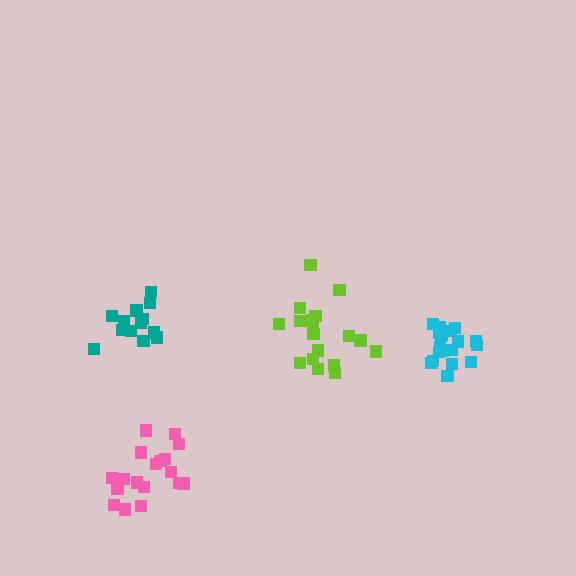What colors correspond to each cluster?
The clusters are colored: pink, cyan, lime, teal.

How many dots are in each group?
Group 1: 19 dots, Group 2: 19 dots, Group 3: 18 dots, Group 4: 13 dots (69 total).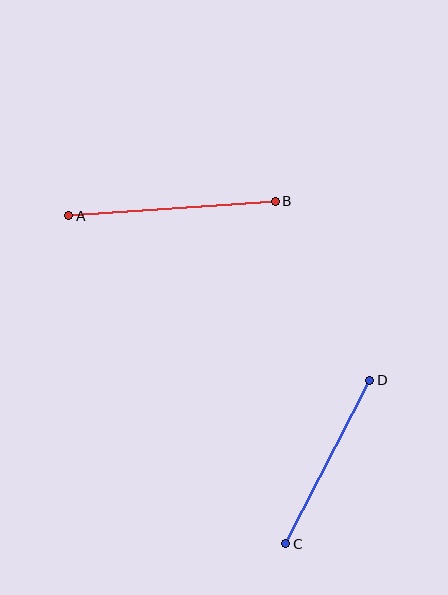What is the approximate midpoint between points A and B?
The midpoint is at approximately (172, 209) pixels.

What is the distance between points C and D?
The distance is approximately 184 pixels.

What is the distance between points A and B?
The distance is approximately 207 pixels.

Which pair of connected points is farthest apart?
Points A and B are farthest apart.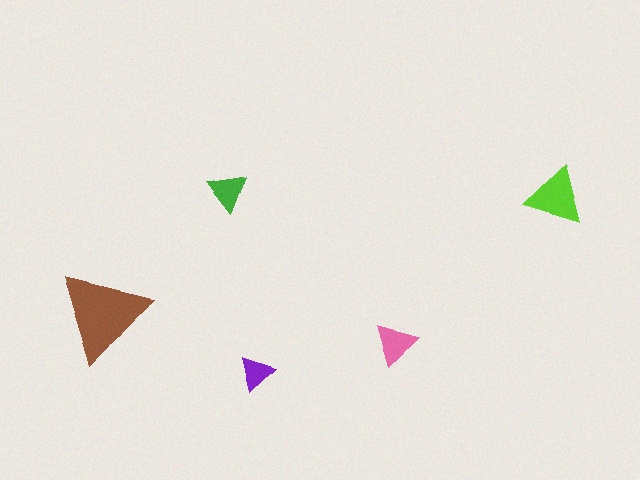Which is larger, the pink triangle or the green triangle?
The pink one.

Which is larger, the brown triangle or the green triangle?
The brown one.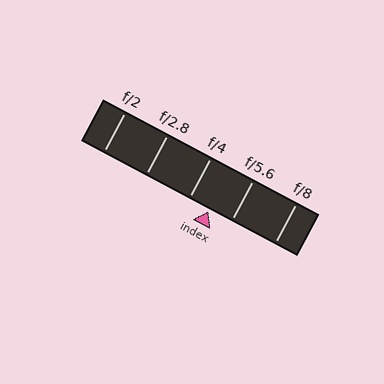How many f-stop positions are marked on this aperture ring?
There are 5 f-stop positions marked.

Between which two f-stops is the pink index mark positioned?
The index mark is between f/4 and f/5.6.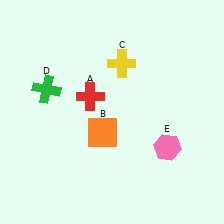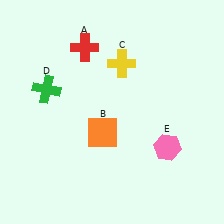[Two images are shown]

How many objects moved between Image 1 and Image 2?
1 object moved between the two images.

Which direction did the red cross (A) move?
The red cross (A) moved up.